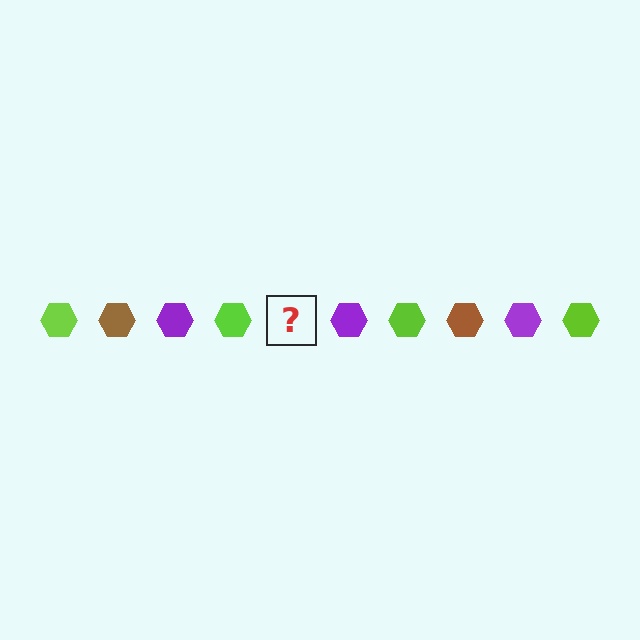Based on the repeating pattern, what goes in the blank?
The blank should be a brown hexagon.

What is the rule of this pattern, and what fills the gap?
The rule is that the pattern cycles through lime, brown, purple hexagons. The gap should be filled with a brown hexagon.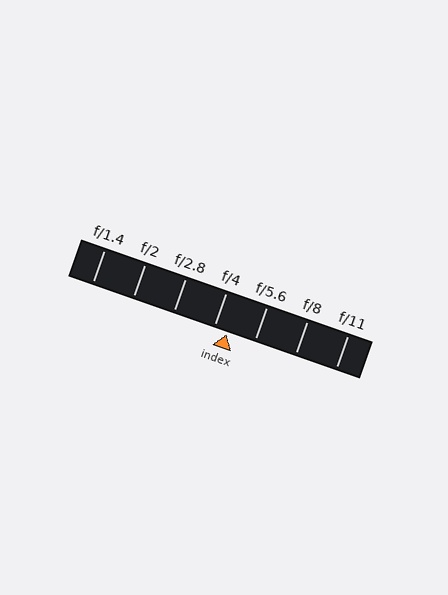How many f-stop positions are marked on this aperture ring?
There are 7 f-stop positions marked.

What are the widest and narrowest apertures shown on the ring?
The widest aperture shown is f/1.4 and the narrowest is f/11.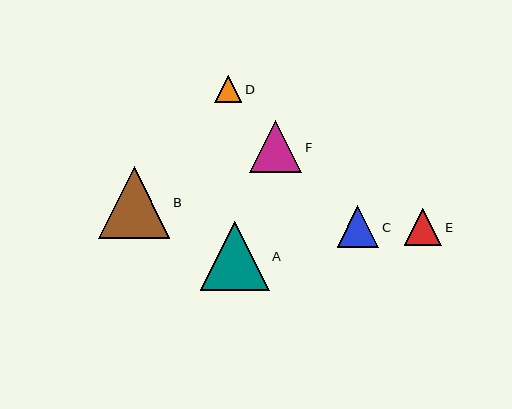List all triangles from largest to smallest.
From largest to smallest: B, A, F, C, E, D.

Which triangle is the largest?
Triangle B is the largest with a size of approximately 71 pixels.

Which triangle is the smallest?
Triangle D is the smallest with a size of approximately 27 pixels.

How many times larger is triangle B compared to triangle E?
Triangle B is approximately 1.9 times the size of triangle E.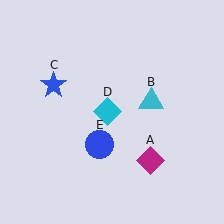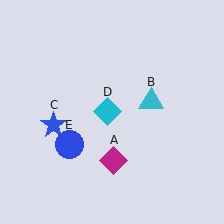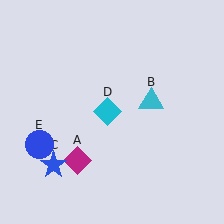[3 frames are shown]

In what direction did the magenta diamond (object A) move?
The magenta diamond (object A) moved left.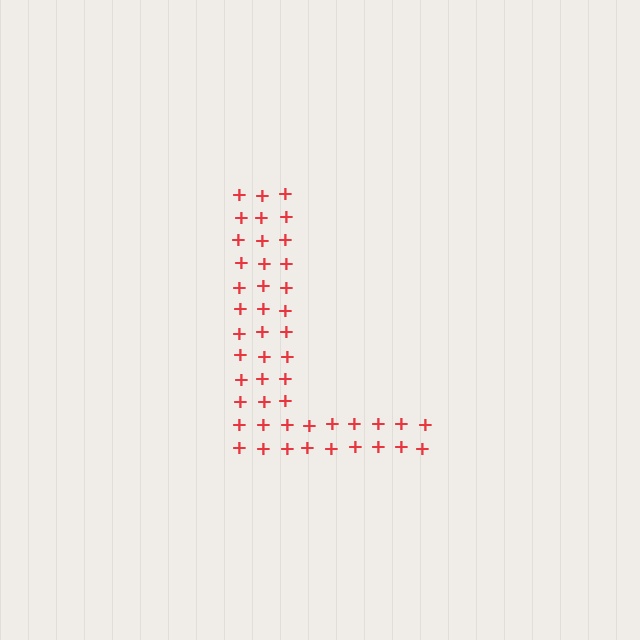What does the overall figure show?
The overall figure shows the letter L.